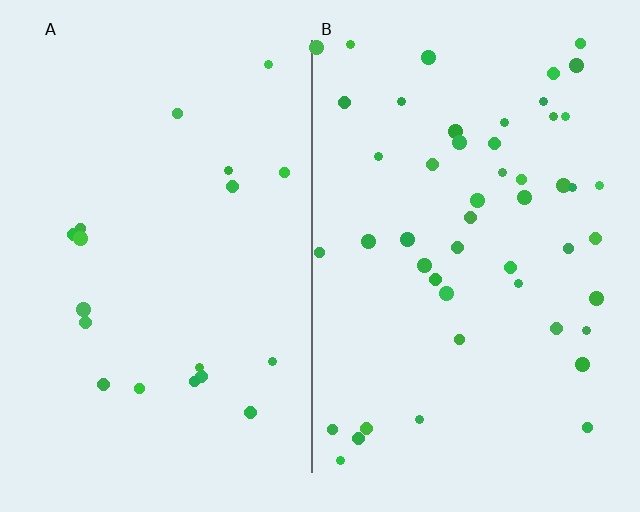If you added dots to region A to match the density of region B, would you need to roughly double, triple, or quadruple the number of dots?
Approximately triple.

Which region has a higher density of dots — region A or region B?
B (the right).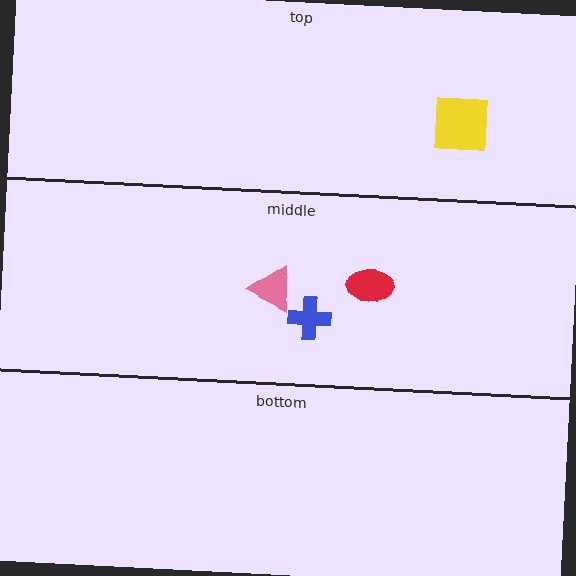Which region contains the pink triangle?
The middle region.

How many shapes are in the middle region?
3.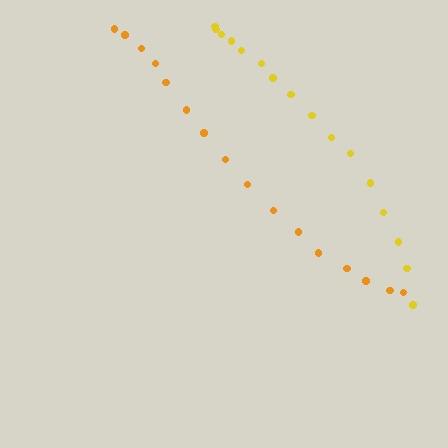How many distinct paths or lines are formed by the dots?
There are 2 distinct paths.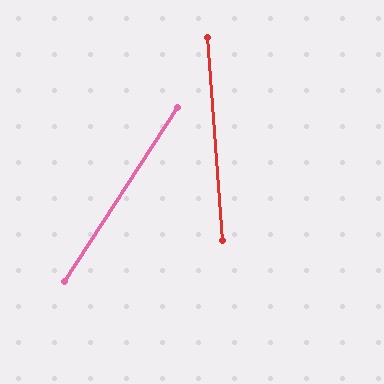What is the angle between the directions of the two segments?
Approximately 37 degrees.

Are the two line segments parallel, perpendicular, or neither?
Neither parallel nor perpendicular — they differ by about 37°.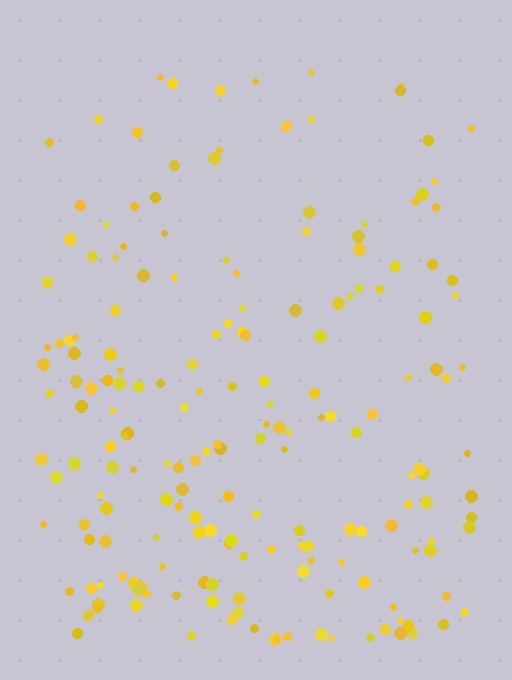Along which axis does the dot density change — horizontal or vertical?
Vertical.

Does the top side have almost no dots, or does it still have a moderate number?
Still a moderate number, just noticeably fewer than the bottom.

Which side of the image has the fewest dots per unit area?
The top.